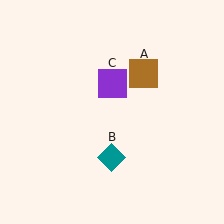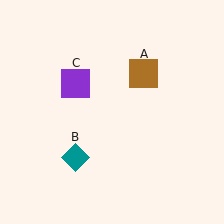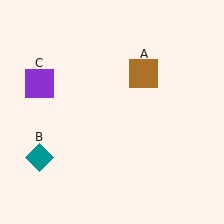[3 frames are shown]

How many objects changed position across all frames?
2 objects changed position: teal diamond (object B), purple square (object C).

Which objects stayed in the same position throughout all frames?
Brown square (object A) remained stationary.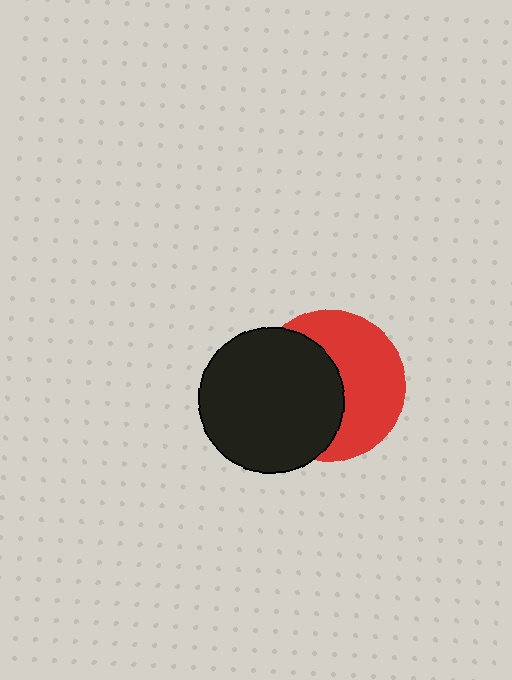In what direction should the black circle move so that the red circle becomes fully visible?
The black circle should move left. That is the shortest direction to clear the overlap and leave the red circle fully visible.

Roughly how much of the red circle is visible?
About half of it is visible (roughly 51%).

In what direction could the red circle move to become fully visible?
The red circle could move right. That would shift it out from behind the black circle entirely.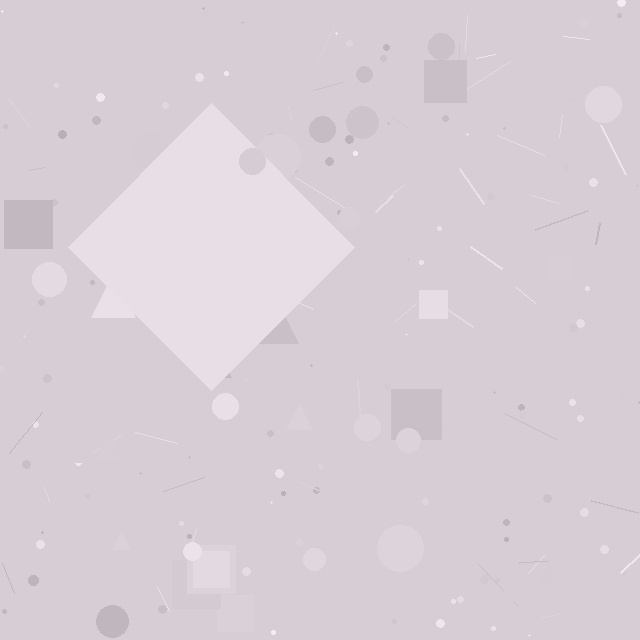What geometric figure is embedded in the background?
A diamond is embedded in the background.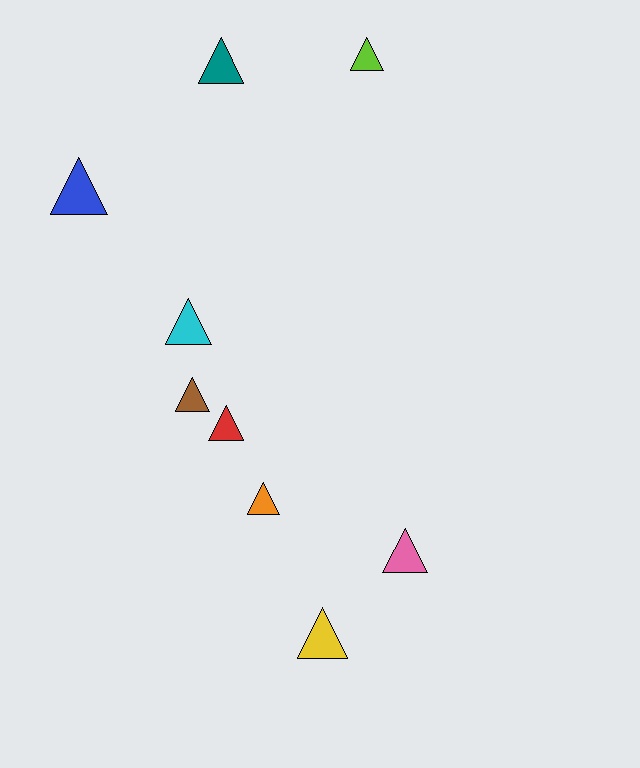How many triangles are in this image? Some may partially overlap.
There are 9 triangles.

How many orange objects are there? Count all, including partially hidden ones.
There is 1 orange object.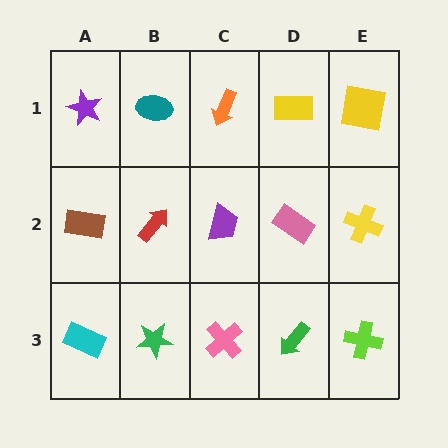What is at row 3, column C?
A pink cross.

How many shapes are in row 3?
5 shapes.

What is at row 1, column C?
An orange arrow.